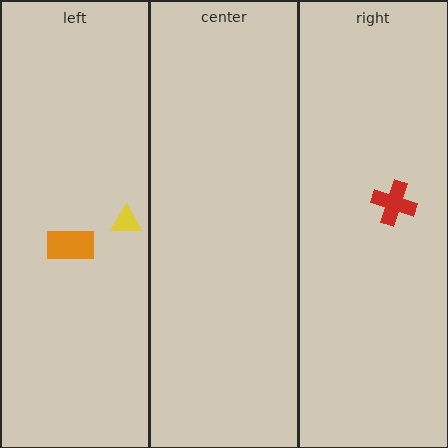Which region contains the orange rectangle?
The left region.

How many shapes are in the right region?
1.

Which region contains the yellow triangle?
The left region.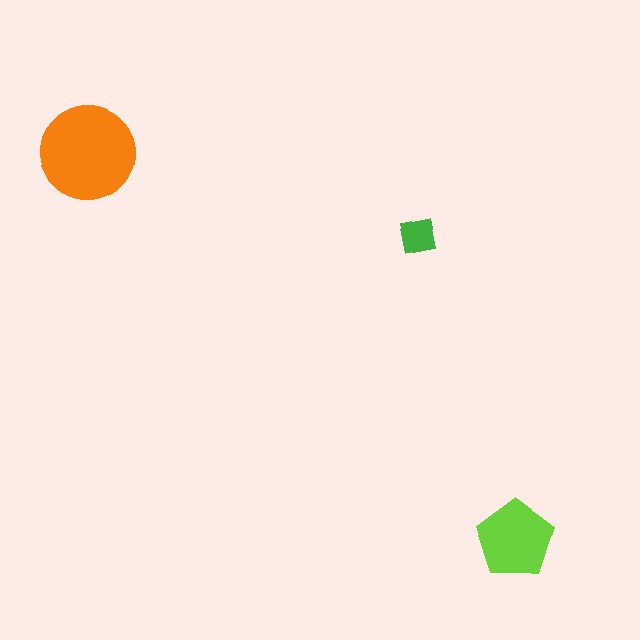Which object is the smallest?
The green square.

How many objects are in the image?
There are 3 objects in the image.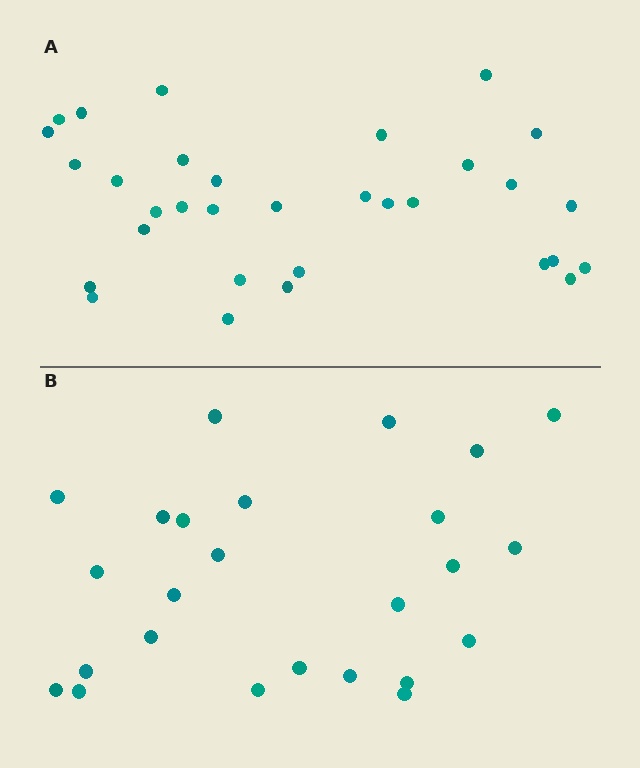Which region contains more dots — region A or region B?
Region A (the top region) has more dots.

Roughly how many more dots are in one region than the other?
Region A has roughly 8 or so more dots than region B.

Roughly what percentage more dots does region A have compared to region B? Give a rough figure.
About 30% more.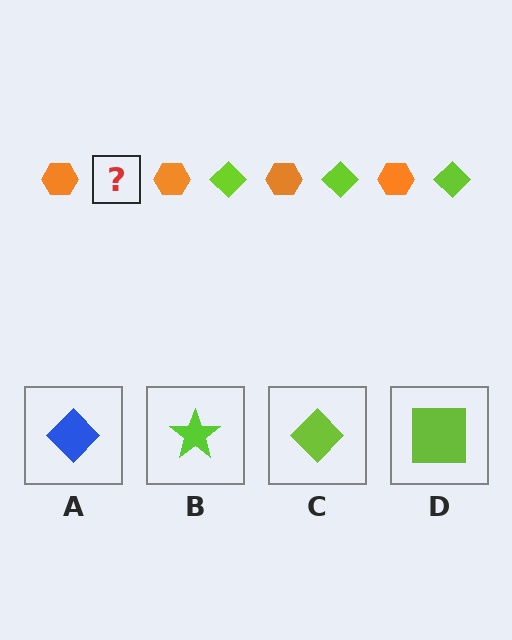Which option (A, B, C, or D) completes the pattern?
C.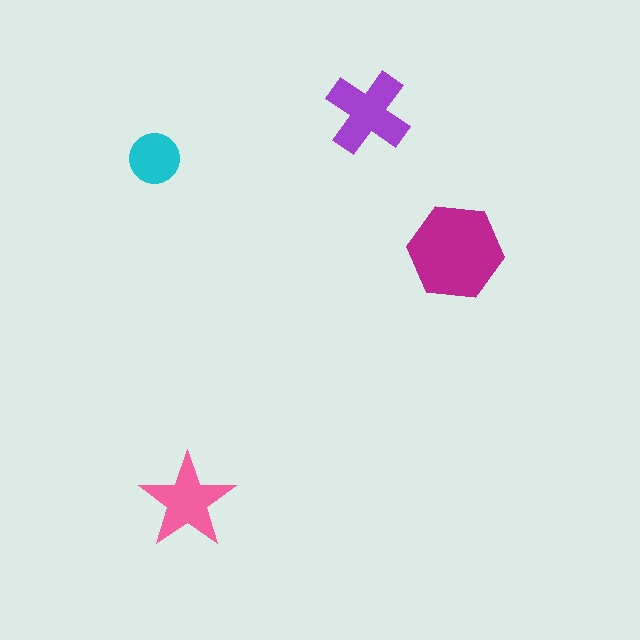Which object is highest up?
The purple cross is topmost.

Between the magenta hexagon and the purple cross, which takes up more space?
The magenta hexagon.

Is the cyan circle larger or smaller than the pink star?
Smaller.